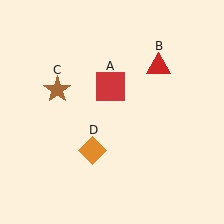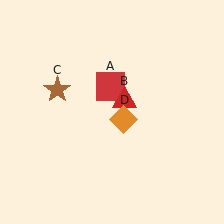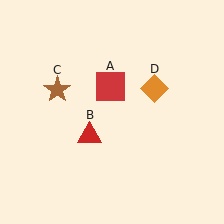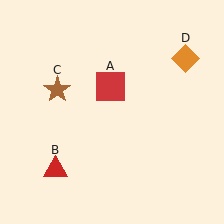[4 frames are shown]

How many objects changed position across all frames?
2 objects changed position: red triangle (object B), orange diamond (object D).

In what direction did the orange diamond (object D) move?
The orange diamond (object D) moved up and to the right.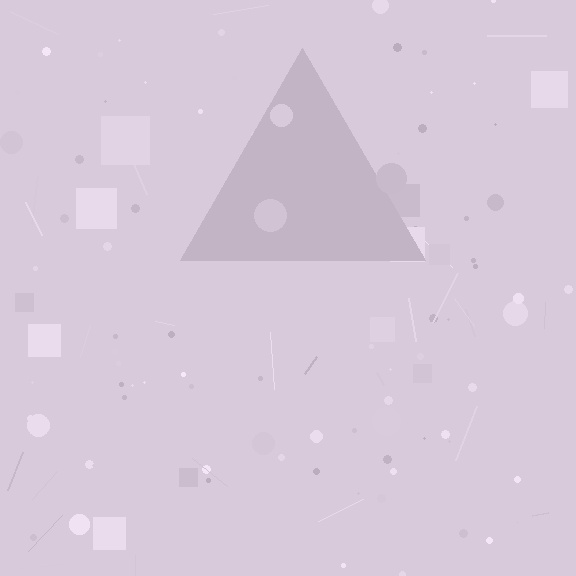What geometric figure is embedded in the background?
A triangle is embedded in the background.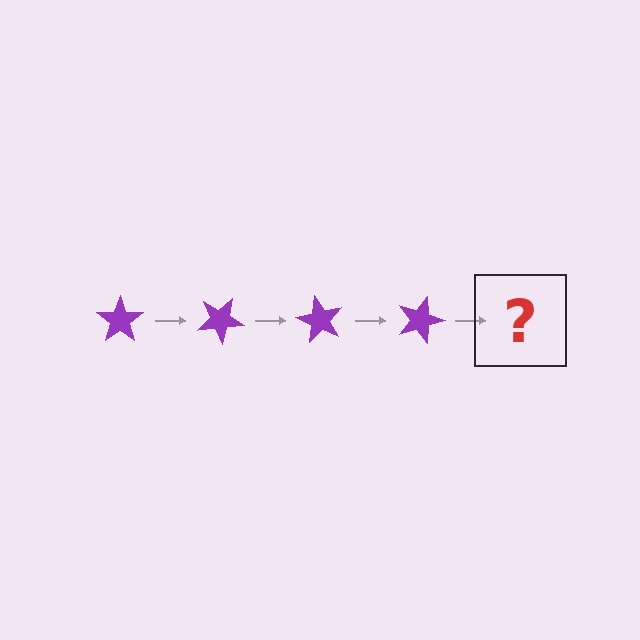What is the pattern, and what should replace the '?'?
The pattern is that the star rotates 30 degrees each step. The '?' should be a purple star rotated 120 degrees.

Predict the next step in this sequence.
The next step is a purple star rotated 120 degrees.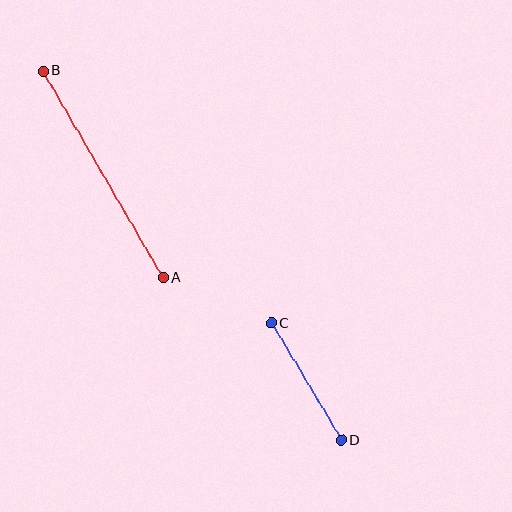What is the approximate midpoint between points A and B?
The midpoint is at approximately (103, 175) pixels.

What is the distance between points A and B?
The distance is approximately 239 pixels.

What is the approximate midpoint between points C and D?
The midpoint is at approximately (306, 382) pixels.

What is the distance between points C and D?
The distance is approximately 136 pixels.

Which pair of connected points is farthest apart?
Points A and B are farthest apart.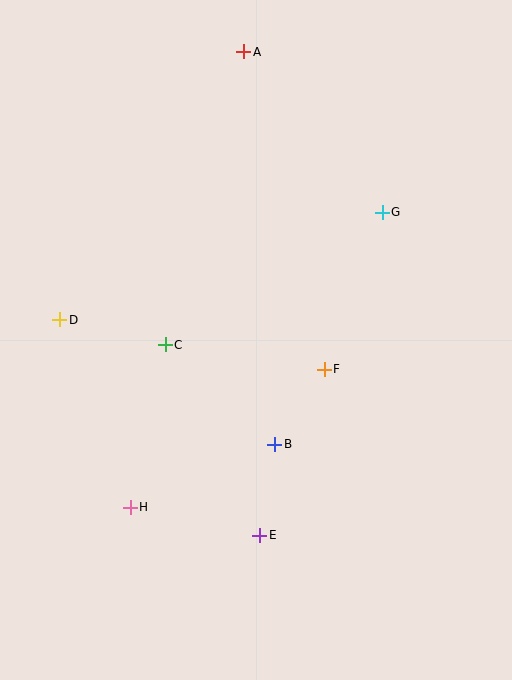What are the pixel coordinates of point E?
Point E is at (260, 535).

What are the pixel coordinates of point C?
Point C is at (165, 345).